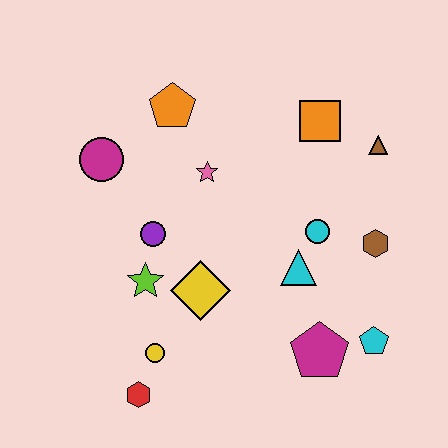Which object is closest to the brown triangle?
The orange square is closest to the brown triangle.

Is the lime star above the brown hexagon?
No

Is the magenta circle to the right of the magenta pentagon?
No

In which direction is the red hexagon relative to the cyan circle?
The red hexagon is to the left of the cyan circle.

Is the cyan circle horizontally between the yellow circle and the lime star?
No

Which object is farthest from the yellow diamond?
The brown triangle is farthest from the yellow diamond.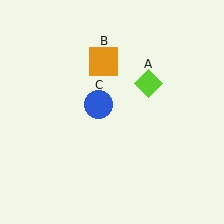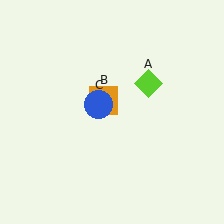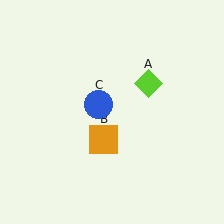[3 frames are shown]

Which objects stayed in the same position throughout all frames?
Lime diamond (object A) and blue circle (object C) remained stationary.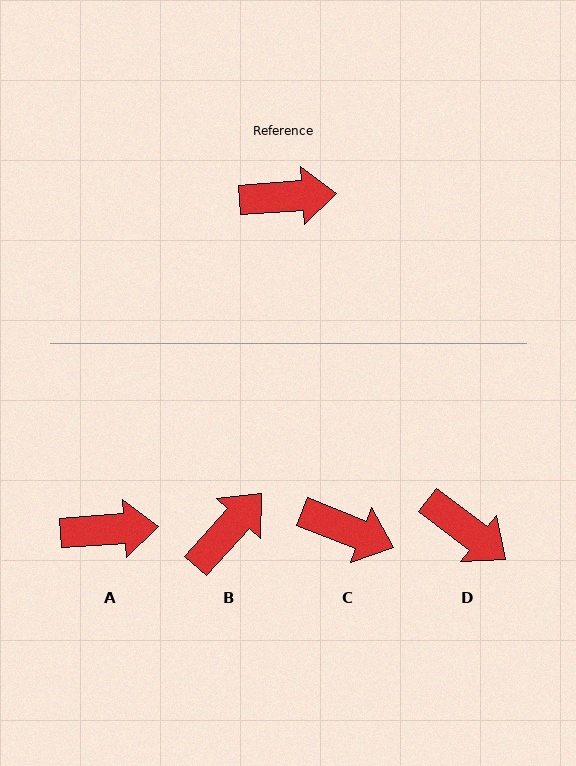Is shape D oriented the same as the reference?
No, it is off by about 41 degrees.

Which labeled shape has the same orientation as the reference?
A.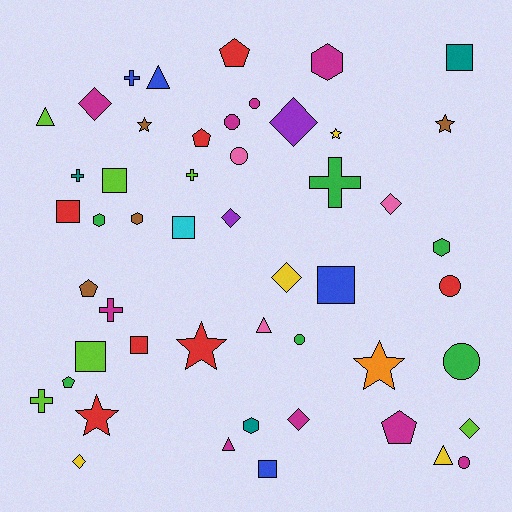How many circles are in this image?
There are 7 circles.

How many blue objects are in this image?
There are 4 blue objects.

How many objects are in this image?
There are 50 objects.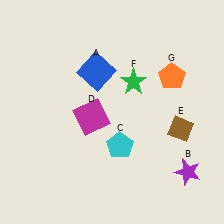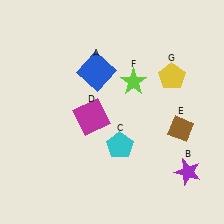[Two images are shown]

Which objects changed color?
F changed from green to lime. G changed from orange to yellow.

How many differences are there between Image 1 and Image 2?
There are 2 differences between the two images.